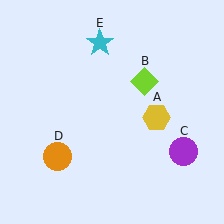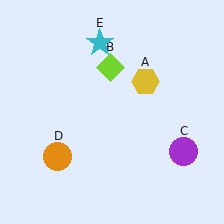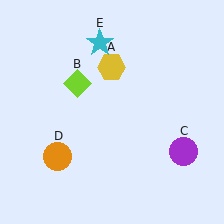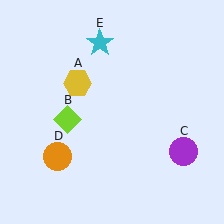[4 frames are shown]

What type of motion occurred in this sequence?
The yellow hexagon (object A), lime diamond (object B) rotated counterclockwise around the center of the scene.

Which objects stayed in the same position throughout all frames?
Purple circle (object C) and orange circle (object D) and cyan star (object E) remained stationary.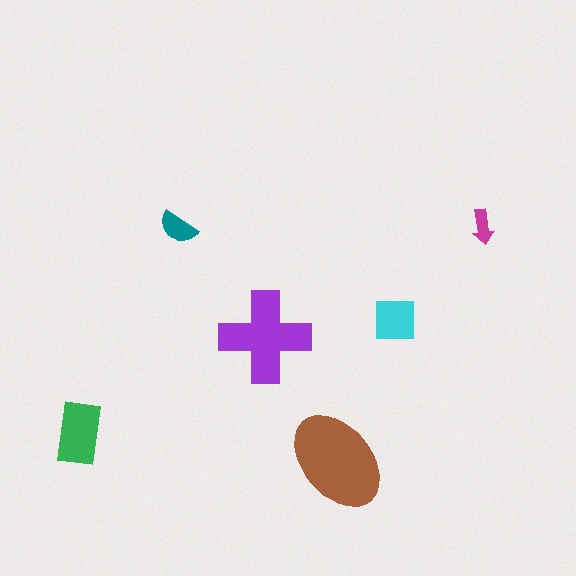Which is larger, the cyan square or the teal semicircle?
The cyan square.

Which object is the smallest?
The magenta arrow.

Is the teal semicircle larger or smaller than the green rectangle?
Smaller.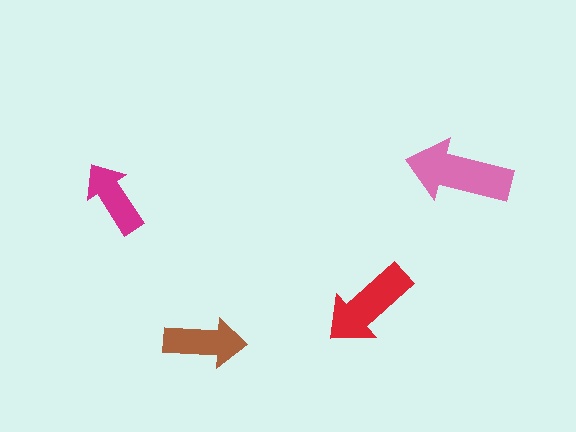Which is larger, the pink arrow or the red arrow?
The pink one.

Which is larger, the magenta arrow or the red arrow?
The red one.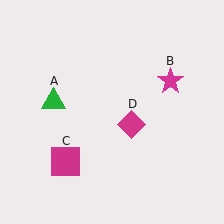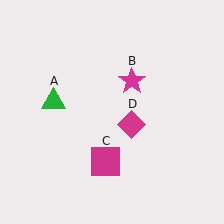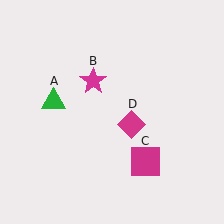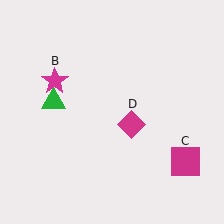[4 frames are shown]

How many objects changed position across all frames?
2 objects changed position: magenta star (object B), magenta square (object C).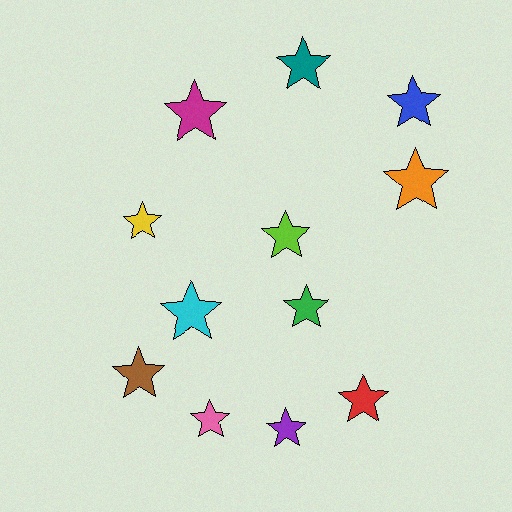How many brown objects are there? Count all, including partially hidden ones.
There is 1 brown object.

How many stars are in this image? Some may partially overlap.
There are 12 stars.